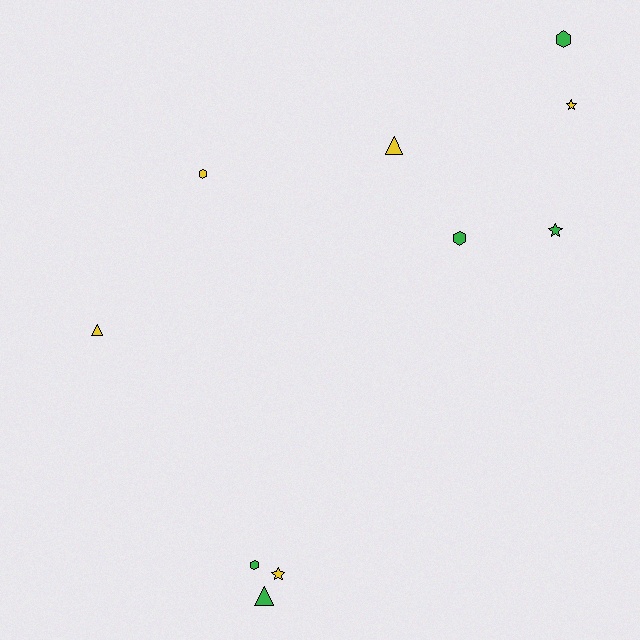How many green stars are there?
There is 1 green star.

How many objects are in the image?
There are 10 objects.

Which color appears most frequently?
Yellow, with 5 objects.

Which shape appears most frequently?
Hexagon, with 4 objects.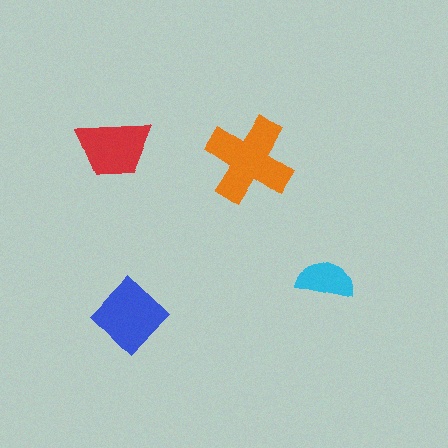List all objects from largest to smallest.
The orange cross, the blue diamond, the red trapezoid, the cyan semicircle.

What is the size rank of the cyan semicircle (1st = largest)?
4th.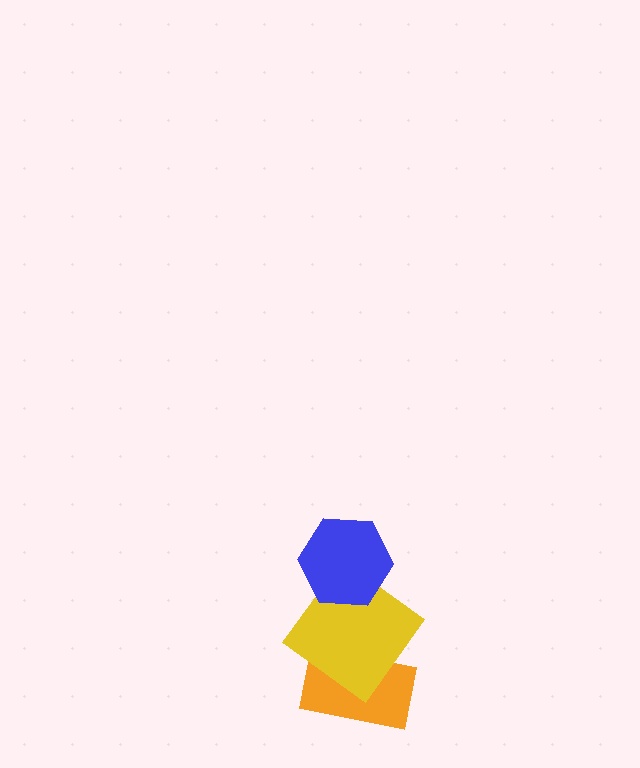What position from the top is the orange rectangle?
The orange rectangle is 3rd from the top.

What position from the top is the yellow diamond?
The yellow diamond is 2nd from the top.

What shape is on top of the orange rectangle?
The yellow diamond is on top of the orange rectangle.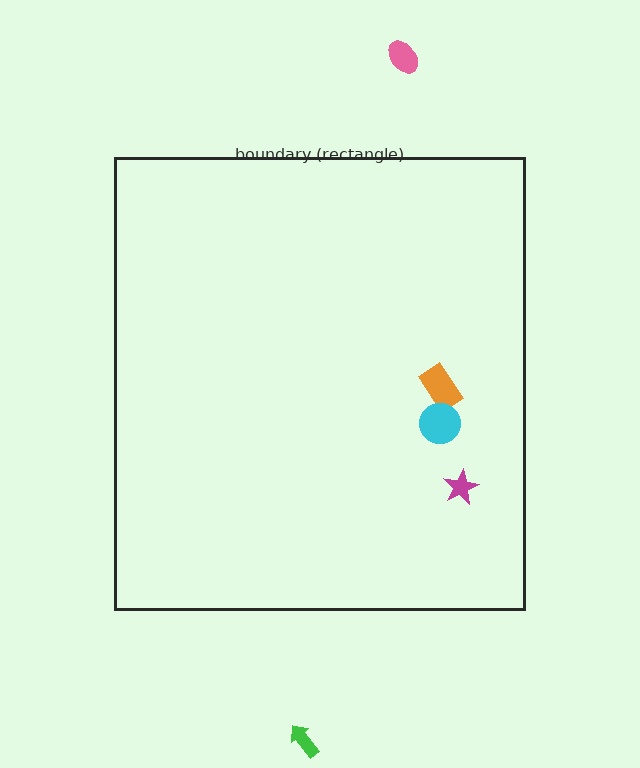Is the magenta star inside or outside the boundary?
Inside.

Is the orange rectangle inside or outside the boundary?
Inside.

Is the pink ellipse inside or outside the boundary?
Outside.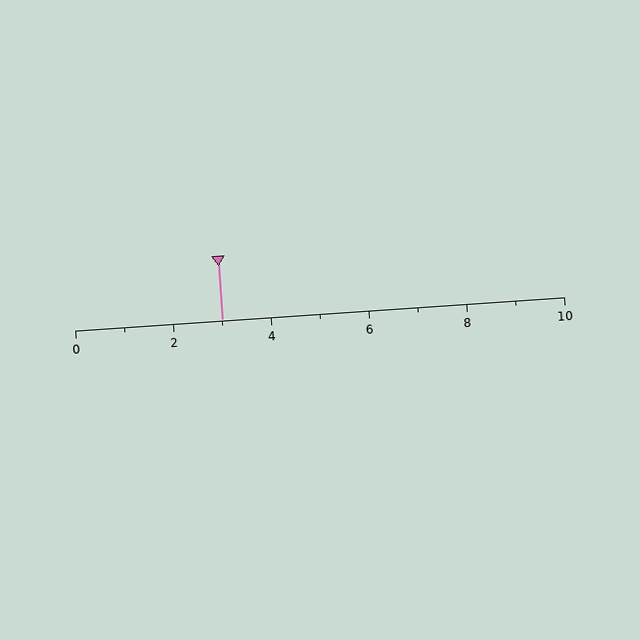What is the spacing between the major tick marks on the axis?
The major ticks are spaced 2 apart.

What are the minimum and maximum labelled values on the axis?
The axis runs from 0 to 10.